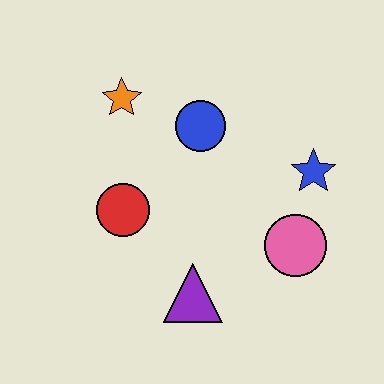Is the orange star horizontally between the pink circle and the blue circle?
No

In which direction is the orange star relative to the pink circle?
The orange star is to the left of the pink circle.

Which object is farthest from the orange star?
The pink circle is farthest from the orange star.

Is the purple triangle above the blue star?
No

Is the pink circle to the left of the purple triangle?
No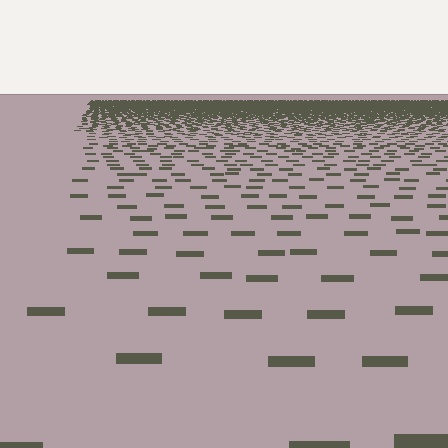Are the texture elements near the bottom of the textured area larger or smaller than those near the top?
Larger. Near the bottom, elements are closer to the viewer and appear at a bigger on-screen size.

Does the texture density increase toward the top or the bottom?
Density increases toward the top.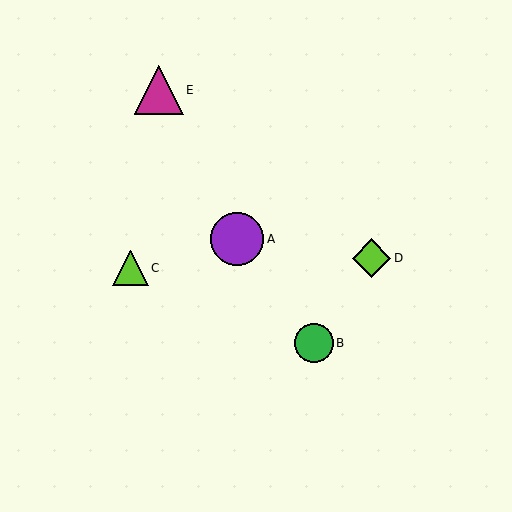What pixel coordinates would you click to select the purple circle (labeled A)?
Click at (237, 239) to select the purple circle A.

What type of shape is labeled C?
Shape C is a lime triangle.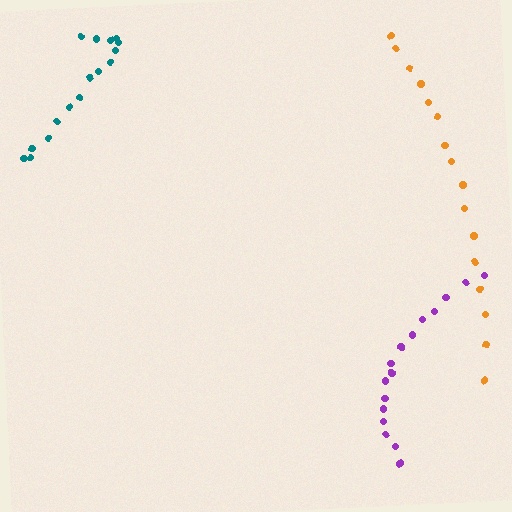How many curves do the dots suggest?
There are 3 distinct paths.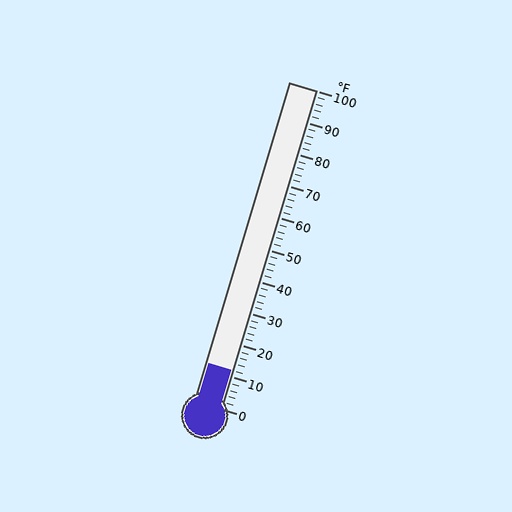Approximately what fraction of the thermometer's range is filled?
The thermometer is filled to approximately 10% of its range.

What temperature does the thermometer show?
The thermometer shows approximately 12°F.